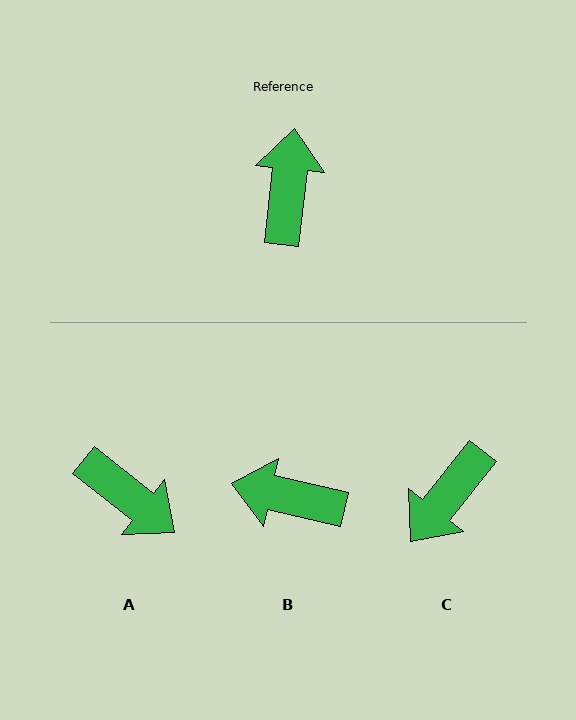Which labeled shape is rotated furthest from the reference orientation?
C, about 148 degrees away.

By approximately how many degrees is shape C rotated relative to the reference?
Approximately 148 degrees counter-clockwise.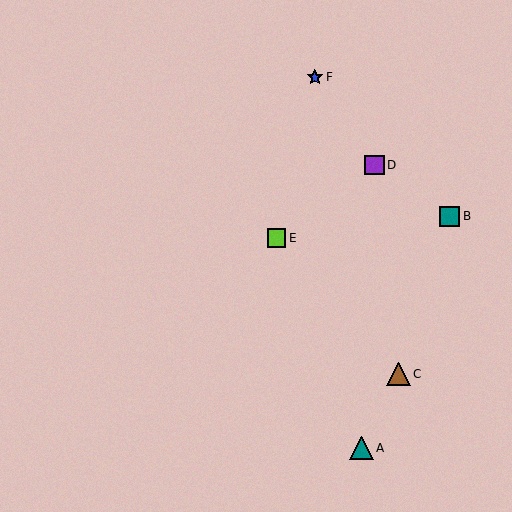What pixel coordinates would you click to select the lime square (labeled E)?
Click at (277, 238) to select the lime square E.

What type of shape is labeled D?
Shape D is a purple square.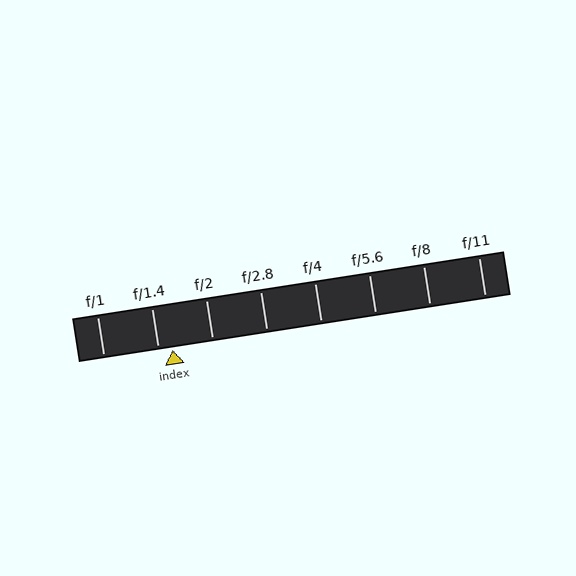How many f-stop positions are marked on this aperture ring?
There are 8 f-stop positions marked.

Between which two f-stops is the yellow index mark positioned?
The index mark is between f/1.4 and f/2.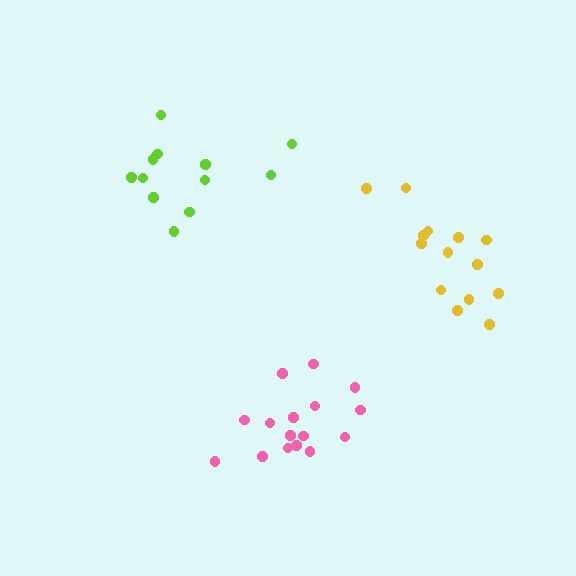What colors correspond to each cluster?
The clusters are colored: lime, pink, yellow.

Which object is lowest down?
The pink cluster is bottommost.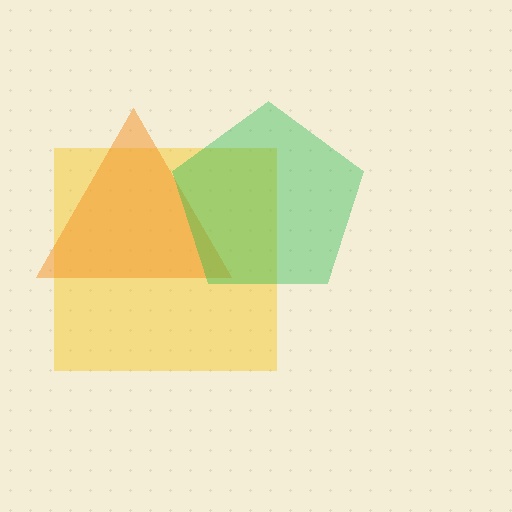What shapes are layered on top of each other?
The layered shapes are: a yellow square, an orange triangle, a green pentagon.